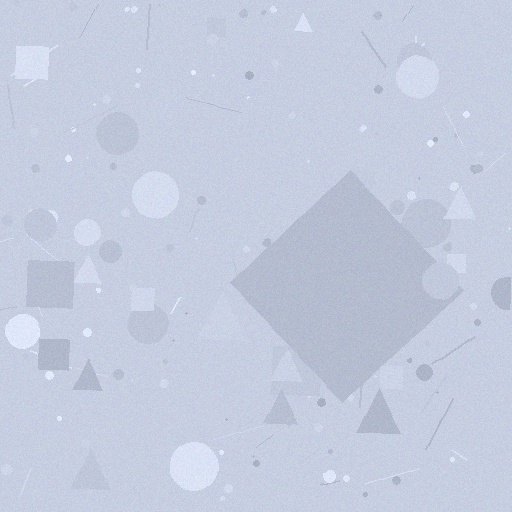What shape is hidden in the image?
A diamond is hidden in the image.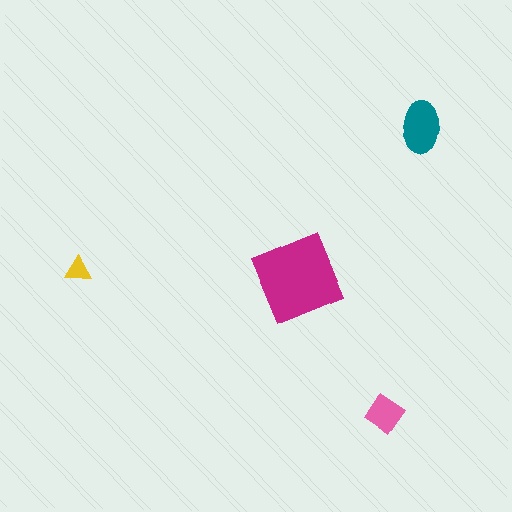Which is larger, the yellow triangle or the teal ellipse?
The teal ellipse.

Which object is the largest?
The magenta square.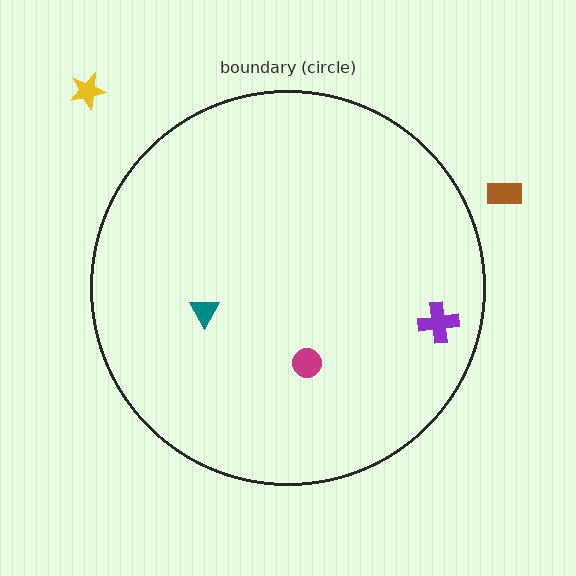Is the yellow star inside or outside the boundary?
Outside.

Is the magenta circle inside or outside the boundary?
Inside.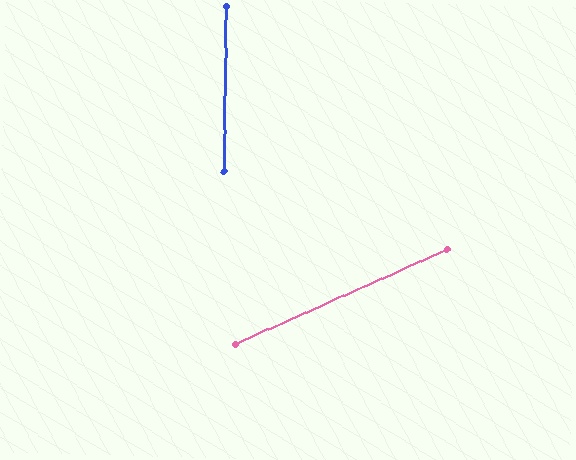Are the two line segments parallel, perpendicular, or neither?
Neither parallel nor perpendicular — they differ by about 65°.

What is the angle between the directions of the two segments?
Approximately 65 degrees.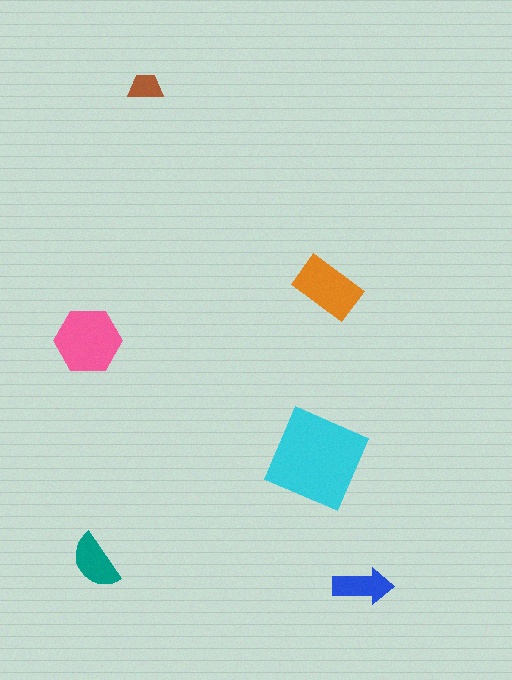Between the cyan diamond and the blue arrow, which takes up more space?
The cyan diamond.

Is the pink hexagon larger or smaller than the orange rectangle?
Larger.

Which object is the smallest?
The brown trapezoid.